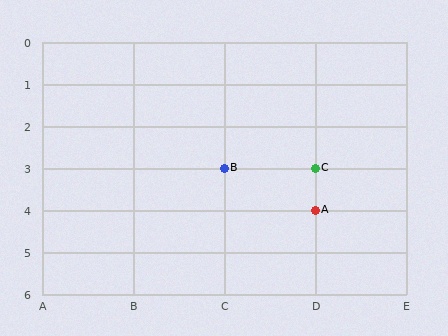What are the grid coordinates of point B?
Point B is at grid coordinates (C, 3).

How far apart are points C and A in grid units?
Points C and A are 1 row apart.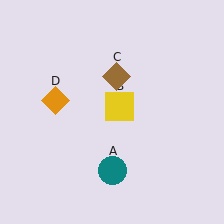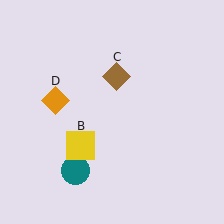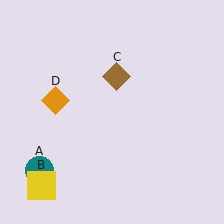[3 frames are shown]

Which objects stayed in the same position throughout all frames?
Brown diamond (object C) and orange diamond (object D) remained stationary.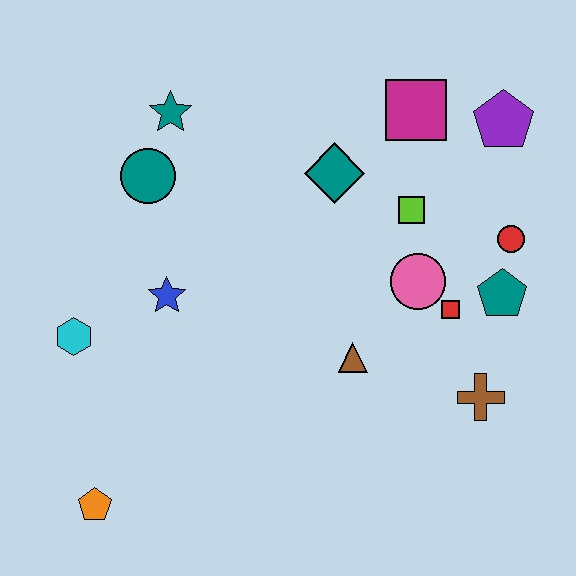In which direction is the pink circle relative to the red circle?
The pink circle is to the left of the red circle.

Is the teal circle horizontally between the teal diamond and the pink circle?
No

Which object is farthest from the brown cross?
The teal star is farthest from the brown cross.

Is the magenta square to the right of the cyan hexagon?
Yes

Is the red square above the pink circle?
No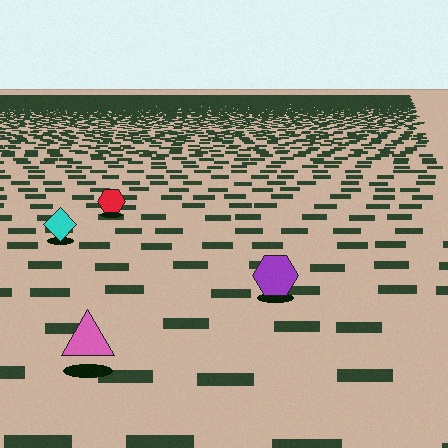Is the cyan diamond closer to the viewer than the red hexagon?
Yes. The cyan diamond is closer — you can tell from the texture gradient: the ground texture is coarser near it.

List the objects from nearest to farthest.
From nearest to farthest: the pink triangle, the purple hexagon, the cyan diamond, the red hexagon.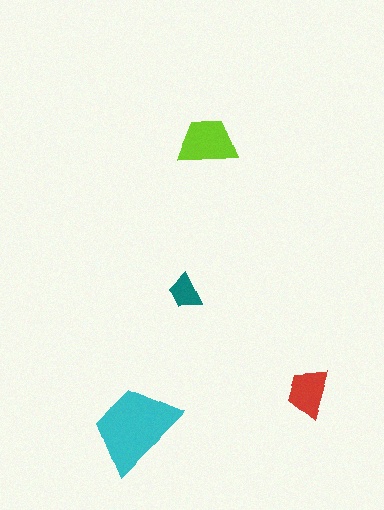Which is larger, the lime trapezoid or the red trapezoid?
The lime one.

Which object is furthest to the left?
The cyan trapezoid is leftmost.